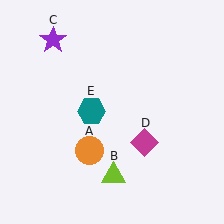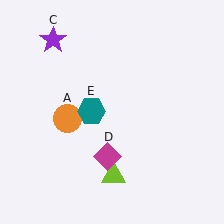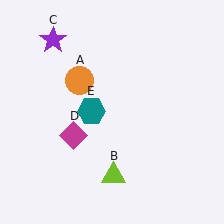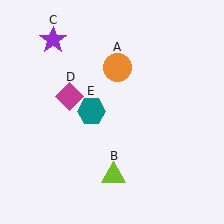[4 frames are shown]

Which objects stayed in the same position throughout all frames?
Lime triangle (object B) and purple star (object C) and teal hexagon (object E) remained stationary.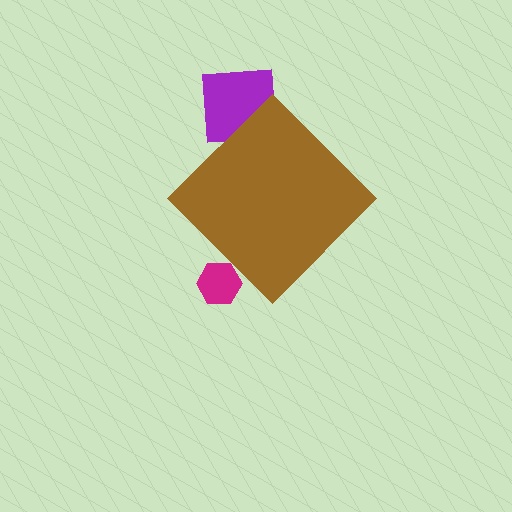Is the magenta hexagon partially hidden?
Yes, the magenta hexagon is partially hidden behind the brown diamond.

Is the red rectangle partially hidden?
Yes, the red rectangle is partially hidden behind the brown diamond.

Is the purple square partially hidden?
Yes, the purple square is partially hidden behind the brown diamond.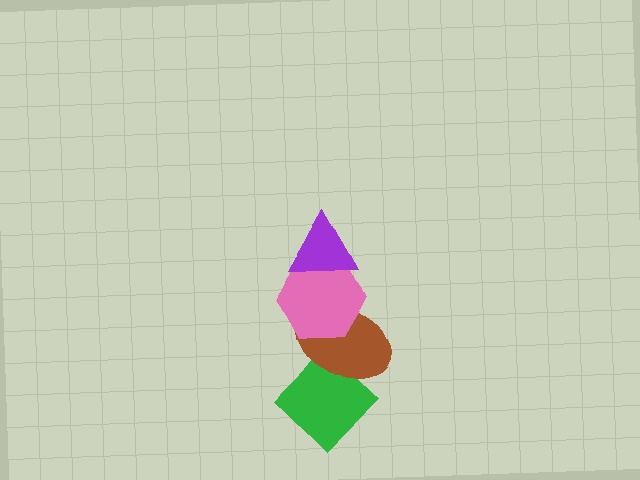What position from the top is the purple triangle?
The purple triangle is 1st from the top.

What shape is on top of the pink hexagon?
The purple triangle is on top of the pink hexagon.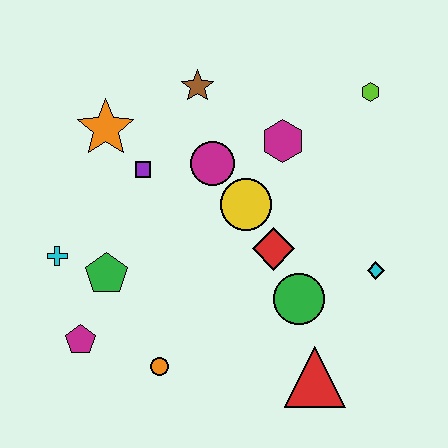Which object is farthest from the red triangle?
The orange star is farthest from the red triangle.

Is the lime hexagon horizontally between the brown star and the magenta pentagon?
No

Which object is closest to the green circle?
The red diamond is closest to the green circle.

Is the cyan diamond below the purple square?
Yes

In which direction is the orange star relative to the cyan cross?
The orange star is above the cyan cross.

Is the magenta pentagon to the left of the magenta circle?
Yes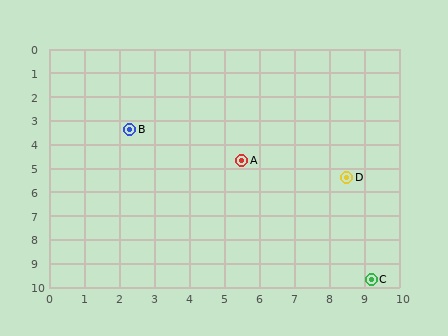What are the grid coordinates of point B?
Point B is at approximately (2.3, 3.4).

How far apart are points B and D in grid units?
Points B and D are about 6.5 grid units apart.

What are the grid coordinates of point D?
Point D is at approximately (8.5, 5.4).